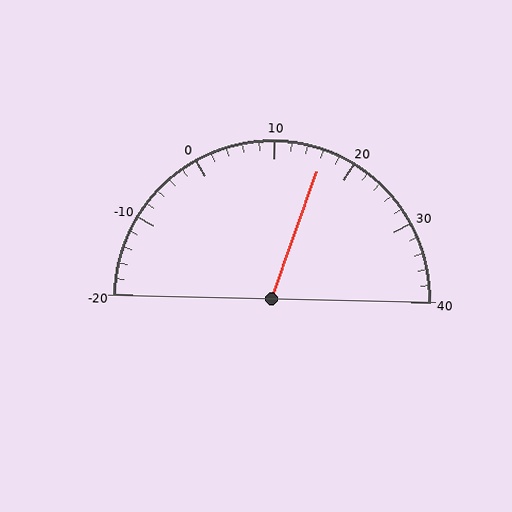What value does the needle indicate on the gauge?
The needle indicates approximately 16.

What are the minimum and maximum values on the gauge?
The gauge ranges from -20 to 40.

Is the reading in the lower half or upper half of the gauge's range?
The reading is in the upper half of the range (-20 to 40).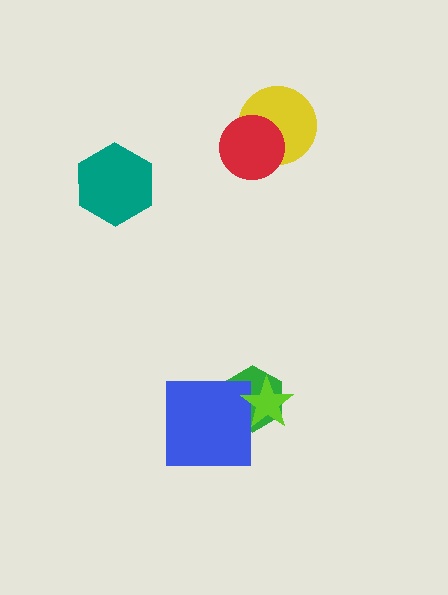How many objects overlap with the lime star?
2 objects overlap with the lime star.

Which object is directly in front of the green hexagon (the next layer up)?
The blue square is directly in front of the green hexagon.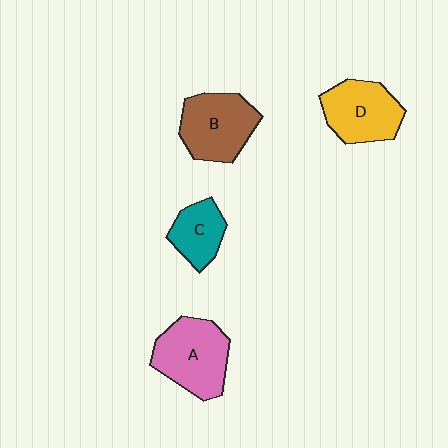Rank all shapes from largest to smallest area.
From largest to smallest: A (pink), B (brown), D (yellow), C (teal).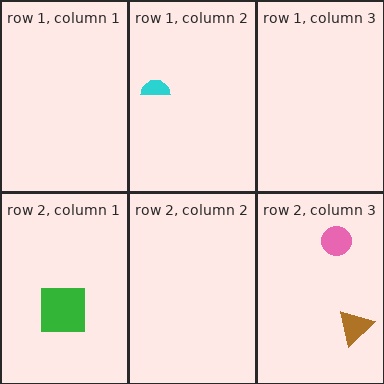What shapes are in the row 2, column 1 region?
The green square.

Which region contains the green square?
The row 2, column 1 region.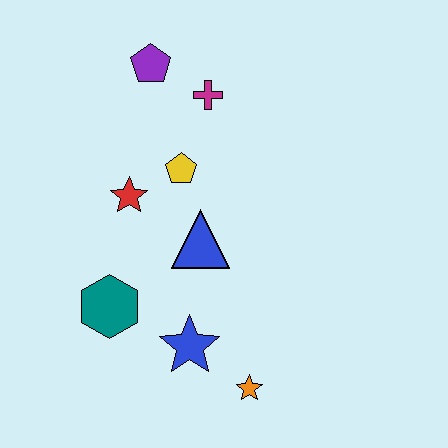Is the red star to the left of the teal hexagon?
No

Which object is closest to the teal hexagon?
The blue star is closest to the teal hexagon.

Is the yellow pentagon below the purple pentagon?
Yes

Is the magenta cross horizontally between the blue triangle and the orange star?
Yes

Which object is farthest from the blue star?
The purple pentagon is farthest from the blue star.